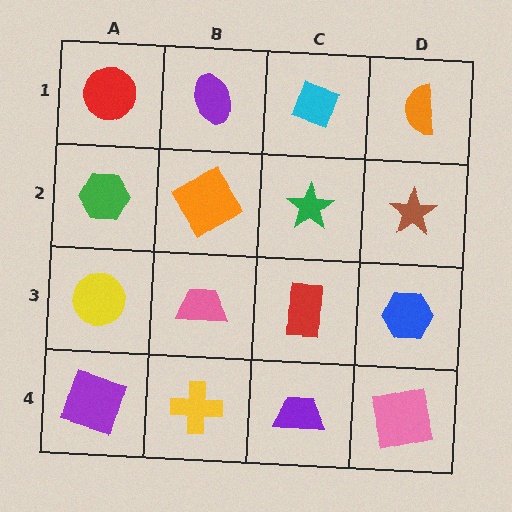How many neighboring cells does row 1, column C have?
3.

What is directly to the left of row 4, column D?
A purple trapezoid.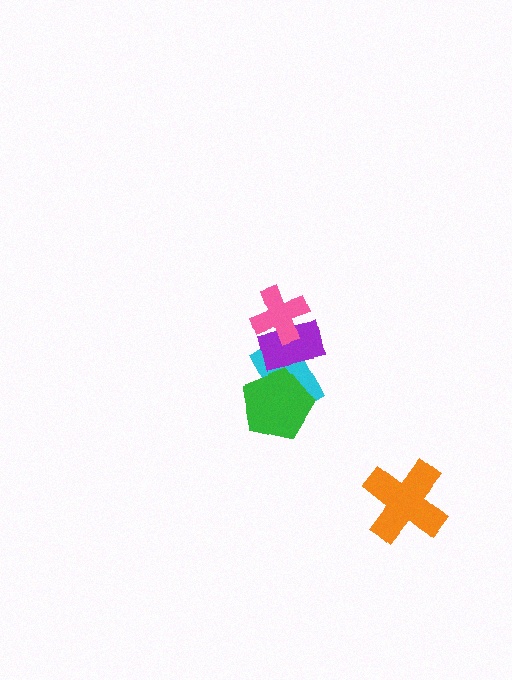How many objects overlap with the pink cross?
1 object overlaps with the pink cross.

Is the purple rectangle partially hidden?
Yes, it is partially covered by another shape.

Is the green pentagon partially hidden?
No, no other shape covers it.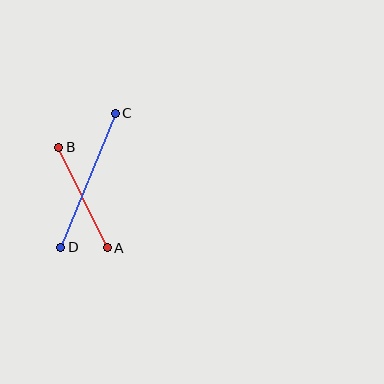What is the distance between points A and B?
The distance is approximately 112 pixels.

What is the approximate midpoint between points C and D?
The midpoint is at approximately (88, 180) pixels.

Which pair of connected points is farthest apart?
Points C and D are farthest apart.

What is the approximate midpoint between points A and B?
The midpoint is at approximately (83, 197) pixels.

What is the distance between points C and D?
The distance is approximately 145 pixels.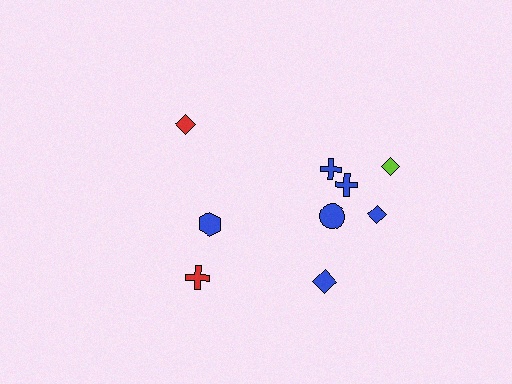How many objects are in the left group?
There are 3 objects.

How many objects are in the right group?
There are 6 objects.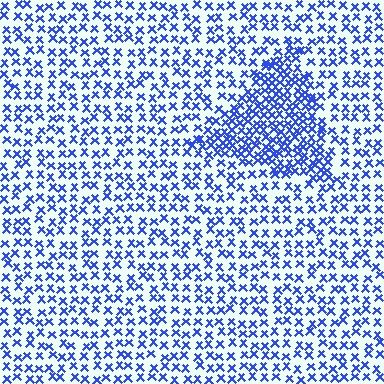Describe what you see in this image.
The image contains small blue elements arranged at two different densities. A triangle-shaped region is visible where the elements are more densely packed than the surrounding area.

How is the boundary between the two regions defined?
The boundary is defined by a change in element density (approximately 2.0x ratio). All elements are the same color, size, and shape.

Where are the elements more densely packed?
The elements are more densely packed inside the triangle boundary.